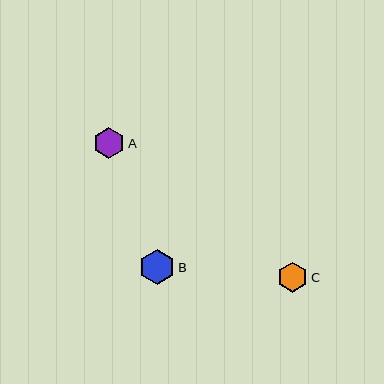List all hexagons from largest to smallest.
From largest to smallest: B, A, C.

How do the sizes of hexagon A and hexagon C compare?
Hexagon A and hexagon C are approximately the same size.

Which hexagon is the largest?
Hexagon B is the largest with a size of approximately 35 pixels.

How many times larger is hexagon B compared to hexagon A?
Hexagon B is approximately 1.1 times the size of hexagon A.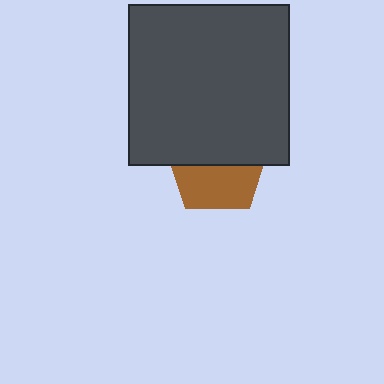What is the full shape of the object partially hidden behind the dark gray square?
The partially hidden object is a brown pentagon.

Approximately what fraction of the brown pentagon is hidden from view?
Roughly 51% of the brown pentagon is hidden behind the dark gray square.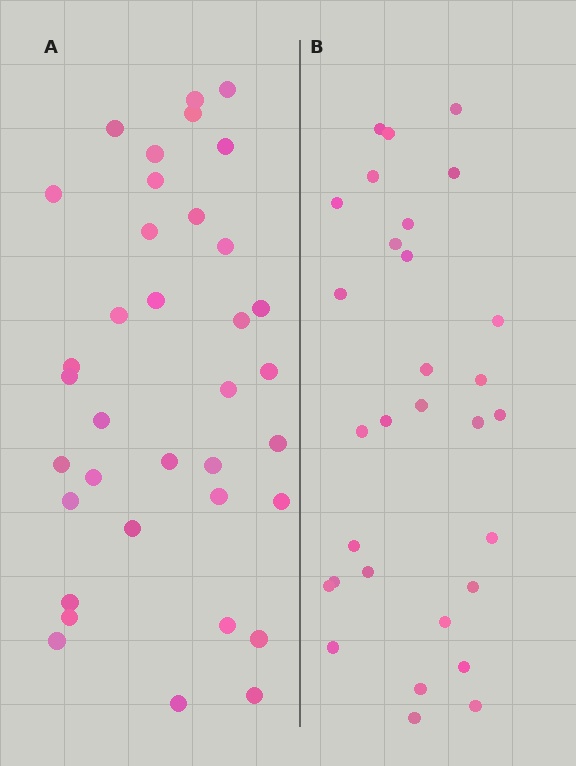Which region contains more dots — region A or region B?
Region A (the left region) has more dots.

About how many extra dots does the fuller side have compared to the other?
Region A has about 6 more dots than region B.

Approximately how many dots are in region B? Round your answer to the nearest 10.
About 30 dots.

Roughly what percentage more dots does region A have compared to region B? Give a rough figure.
About 20% more.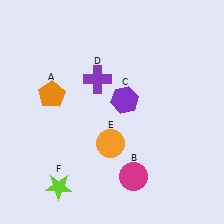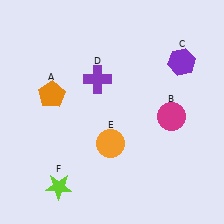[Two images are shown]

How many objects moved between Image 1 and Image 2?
2 objects moved between the two images.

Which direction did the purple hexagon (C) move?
The purple hexagon (C) moved right.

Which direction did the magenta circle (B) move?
The magenta circle (B) moved up.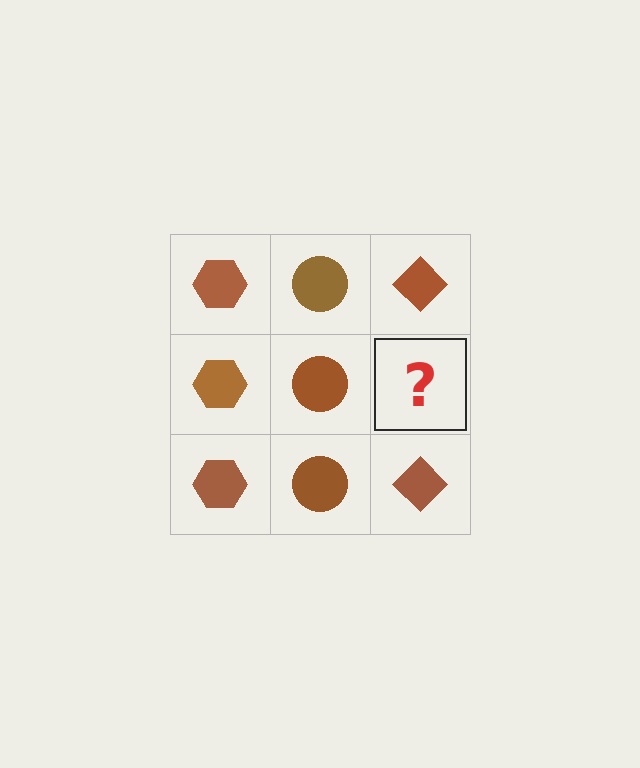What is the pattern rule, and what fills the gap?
The rule is that each column has a consistent shape. The gap should be filled with a brown diamond.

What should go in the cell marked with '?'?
The missing cell should contain a brown diamond.